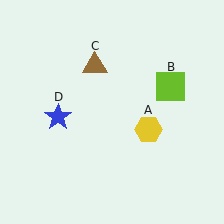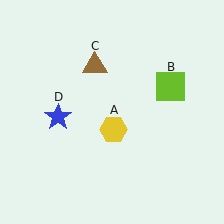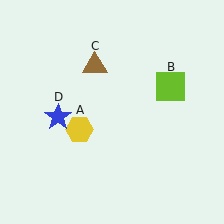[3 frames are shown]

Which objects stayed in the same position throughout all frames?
Lime square (object B) and brown triangle (object C) and blue star (object D) remained stationary.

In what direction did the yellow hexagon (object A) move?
The yellow hexagon (object A) moved left.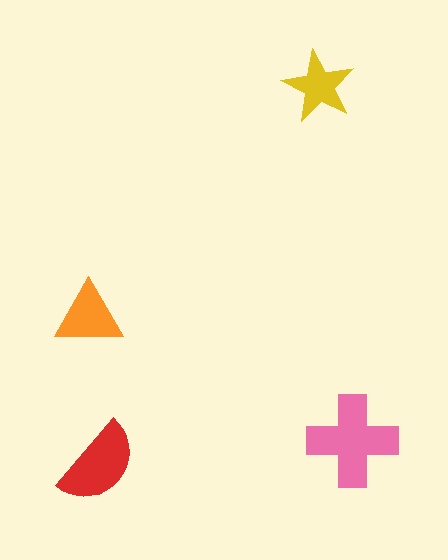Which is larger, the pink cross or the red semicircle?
The pink cross.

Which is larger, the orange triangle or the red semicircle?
The red semicircle.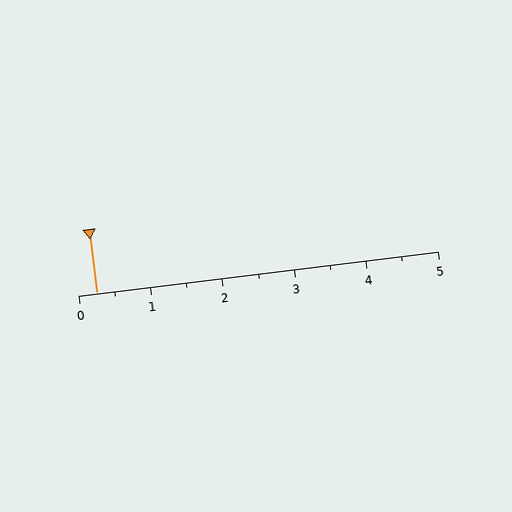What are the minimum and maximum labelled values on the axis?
The axis runs from 0 to 5.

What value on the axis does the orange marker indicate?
The marker indicates approximately 0.2.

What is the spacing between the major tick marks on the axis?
The major ticks are spaced 1 apart.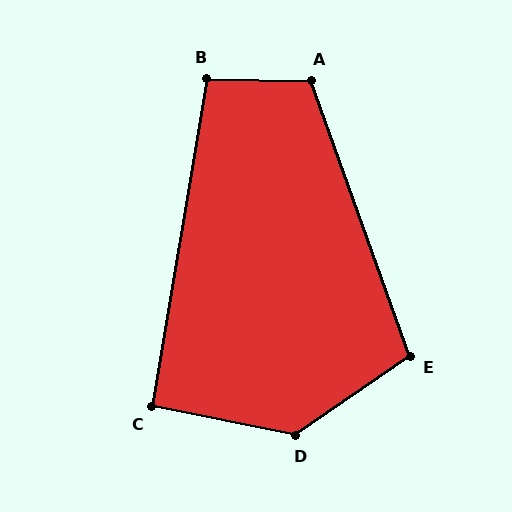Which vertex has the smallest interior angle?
C, at approximately 92 degrees.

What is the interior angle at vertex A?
Approximately 111 degrees (obtuse).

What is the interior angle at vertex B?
Approximately 99 degrees (obtuse).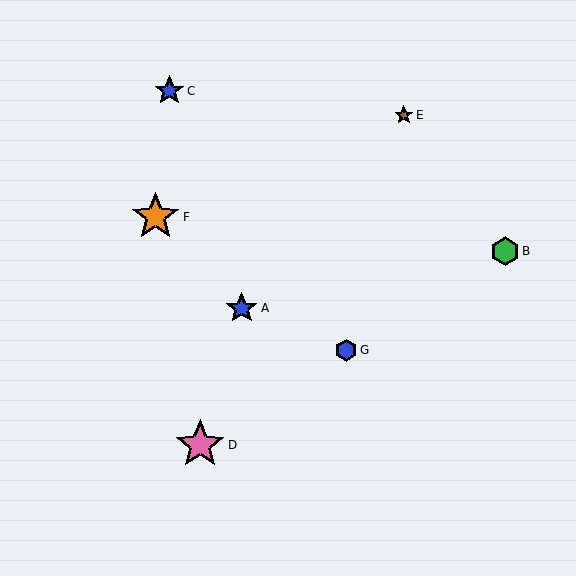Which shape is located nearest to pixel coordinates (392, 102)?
The brown star (labeled E) at (404, 115) is nearest to that location.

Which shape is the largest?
The pink star (labeled D) is the largest.